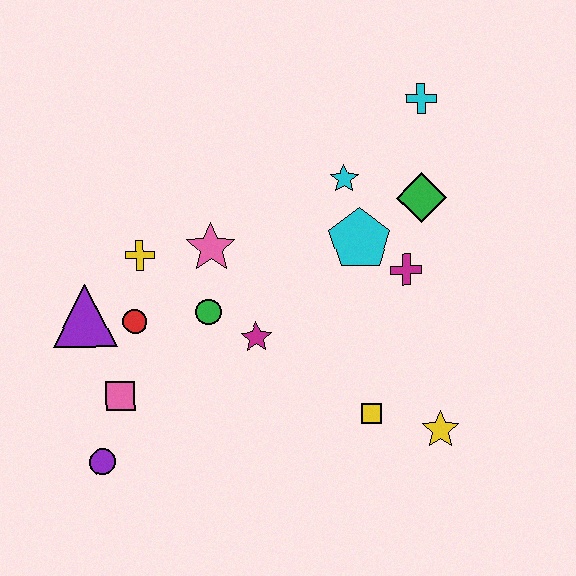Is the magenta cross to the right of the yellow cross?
Yes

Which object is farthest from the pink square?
The cyan cross is farthest from the pink square.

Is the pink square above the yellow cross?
No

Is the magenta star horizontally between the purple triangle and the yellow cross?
No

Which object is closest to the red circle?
The purple triangle is closest to the red circle.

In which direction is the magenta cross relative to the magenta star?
The magenta cross is to the right of the magenta star.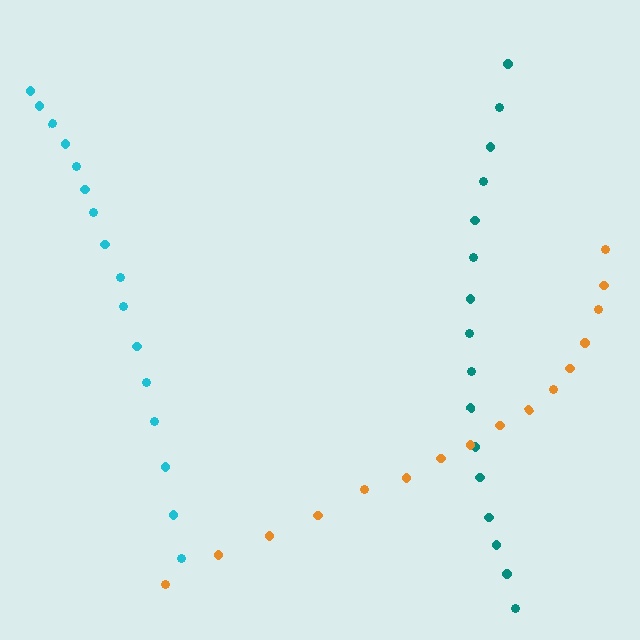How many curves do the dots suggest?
There are 3 distinct paths.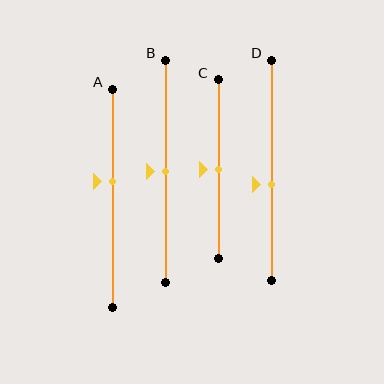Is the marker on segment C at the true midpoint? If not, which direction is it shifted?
Yes, the marker on segment C is at the true midpoint.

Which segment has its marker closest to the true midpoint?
Segment B has its marker closest to the true midpoint.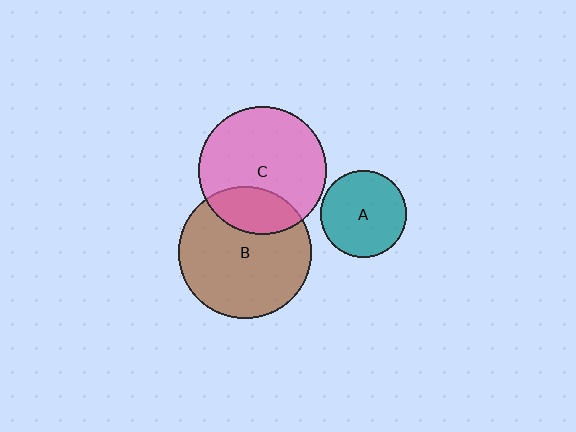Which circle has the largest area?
Circle B (brown).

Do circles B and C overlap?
Yes.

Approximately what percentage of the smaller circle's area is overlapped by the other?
Approximately 25%.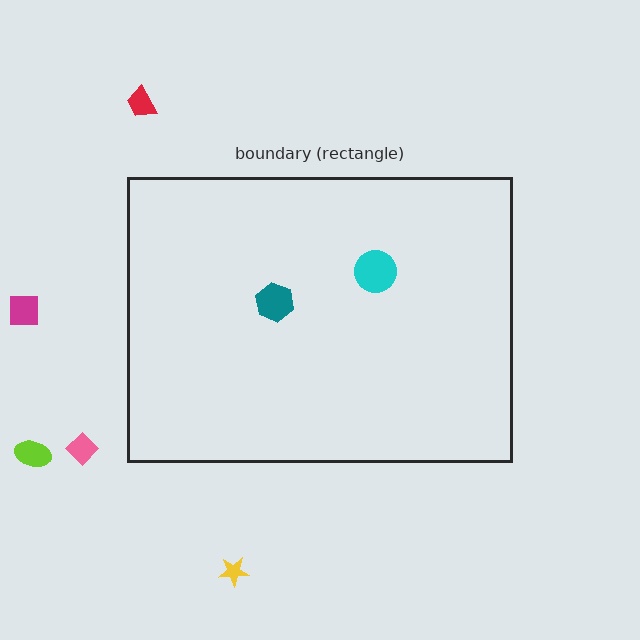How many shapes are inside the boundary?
2 inside, 5 outside.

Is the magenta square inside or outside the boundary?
Outside.